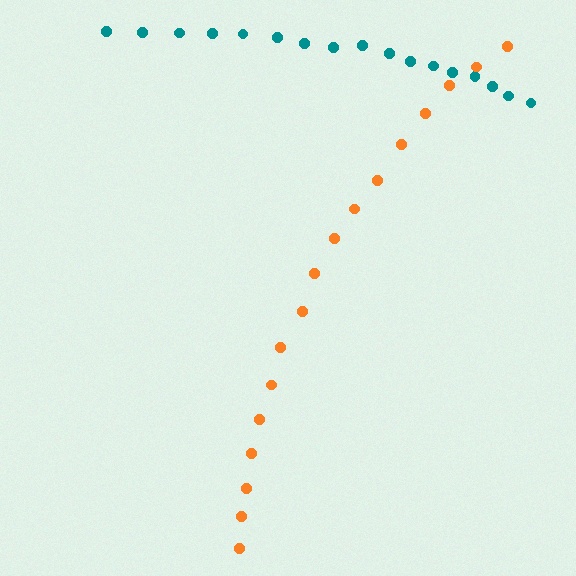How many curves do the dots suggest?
There are 2 distinct paths.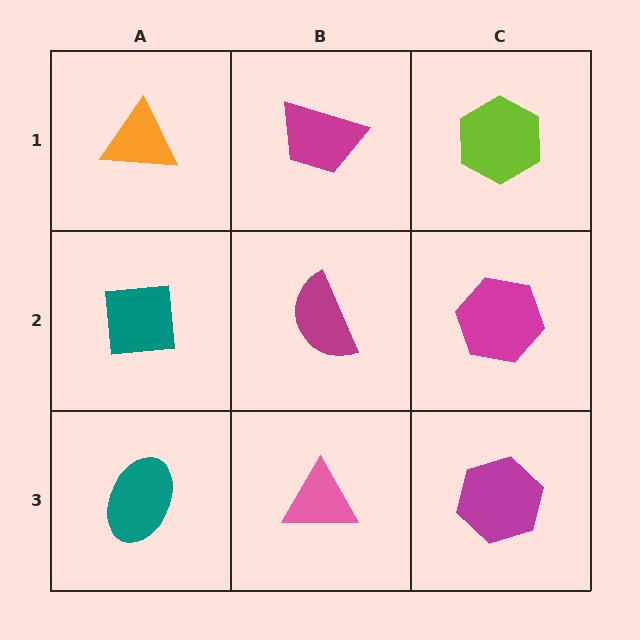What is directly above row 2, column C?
A lime hexagon.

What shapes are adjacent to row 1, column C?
A magenta hexagon (row 2, column C), a magenta trapezoid (row 1, column B).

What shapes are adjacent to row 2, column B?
A magenta trapezoid (row 1, column B), a pink triangle (row 3, column B), a teal square (row 2, column A), a magenta hexagon (row 2, column C).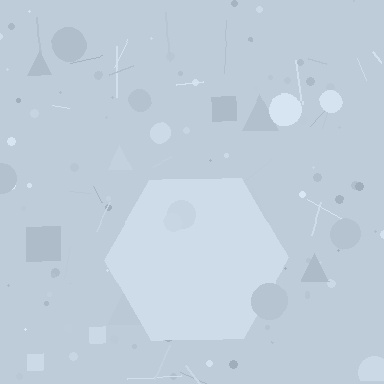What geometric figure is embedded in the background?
A hexagon is embedded in the background.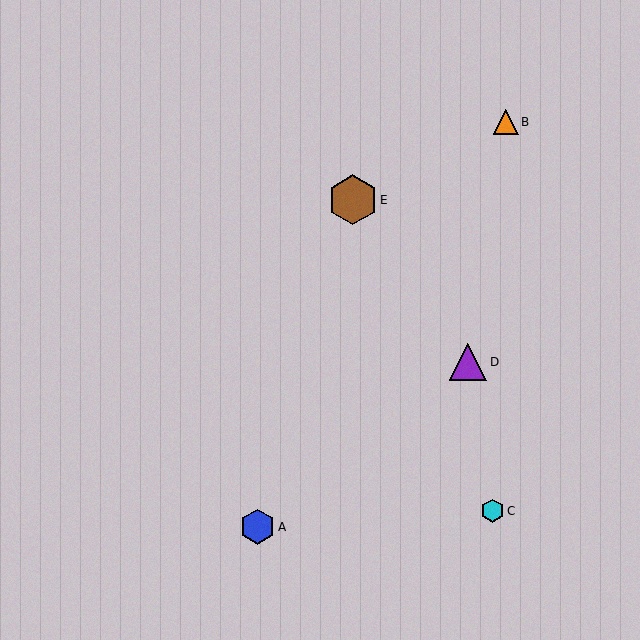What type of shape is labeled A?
Shape A is a blue hexagon.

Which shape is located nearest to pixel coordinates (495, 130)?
The orange triangle (labeled B) at (506, 122) is nearest to that location.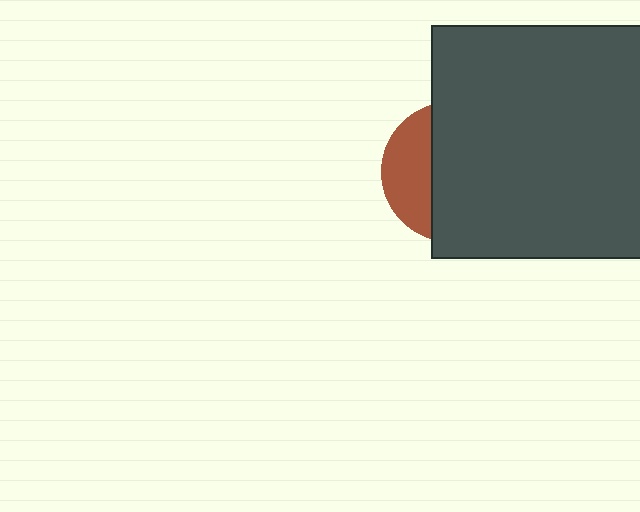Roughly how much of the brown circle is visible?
A small part of it is visible (roughly 32%).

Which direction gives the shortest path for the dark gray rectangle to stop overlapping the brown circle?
Moving right gives the shortest separation.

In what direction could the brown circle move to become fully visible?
The brown circle could move left. That would shift it out from behind the dark gray rectangle entirely.